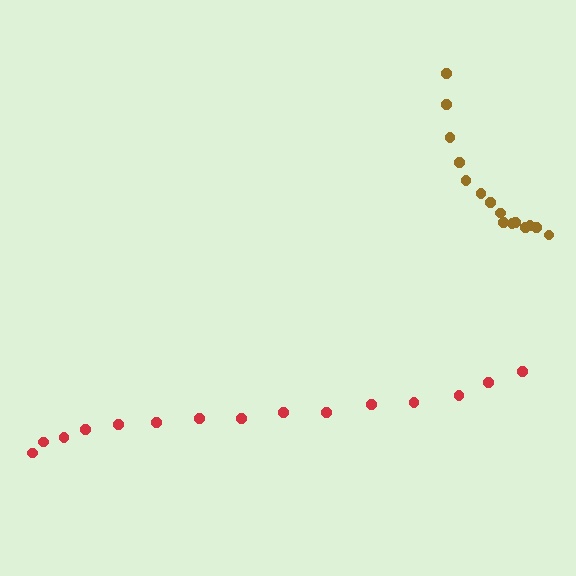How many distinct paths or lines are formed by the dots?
There are 2 distinct paths.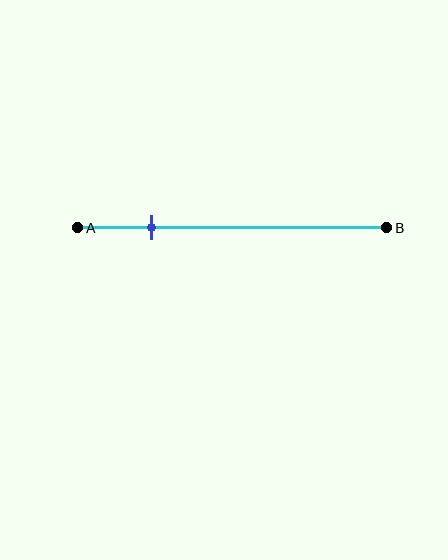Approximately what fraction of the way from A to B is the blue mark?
The blue mark is approximately 25% of the way from A to B.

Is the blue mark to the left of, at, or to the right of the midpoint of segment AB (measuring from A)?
The blue mark is to the left of the midpoint of segment AB.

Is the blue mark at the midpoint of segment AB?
No, the mark is at about 25% from A, not at the 50% midpoint.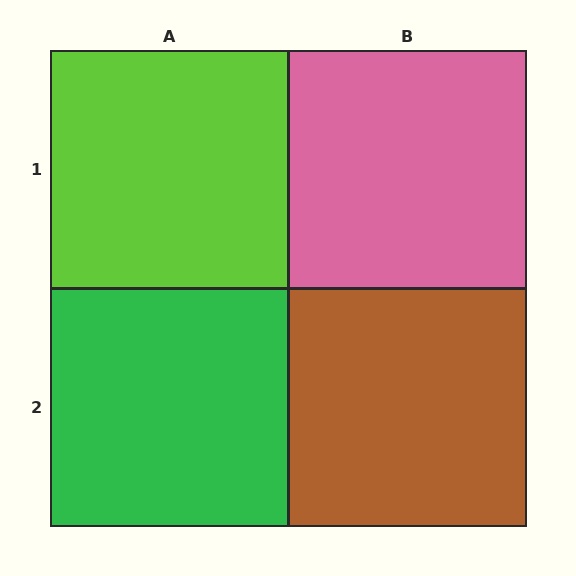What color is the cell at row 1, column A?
Lime.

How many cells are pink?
1 cell is pink.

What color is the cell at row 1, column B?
Pink.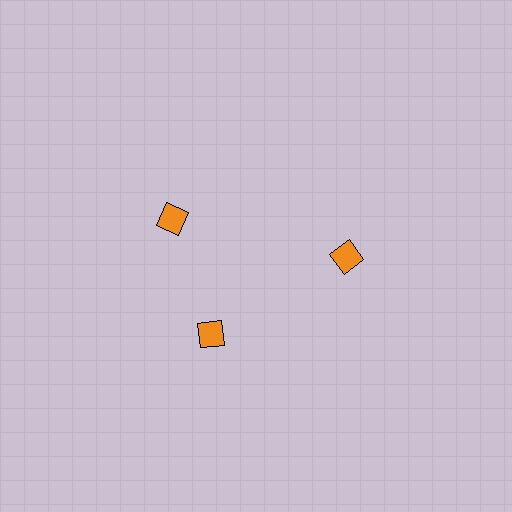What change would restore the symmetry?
The symmetry would be restored by rotating it back into even spacing with its neighbors so that all 3 diamonds sit at equal angles and equal distance from the center.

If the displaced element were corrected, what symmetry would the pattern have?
It would have 3-fold rotational symmetry — the pattern would map onto itself every 120 degrees.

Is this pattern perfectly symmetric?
No. The 3 orange diamonds are arranged in a ring, but one element near the 11 o'clock position is rotated out of alignment along the ring, breaking the 3-fold rotational symmetry.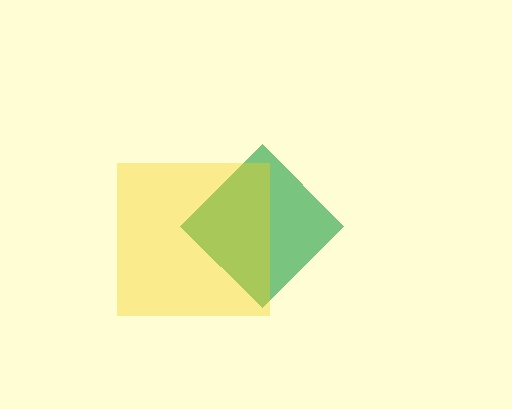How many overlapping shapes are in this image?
There are 2 overlapping shapes in the image.